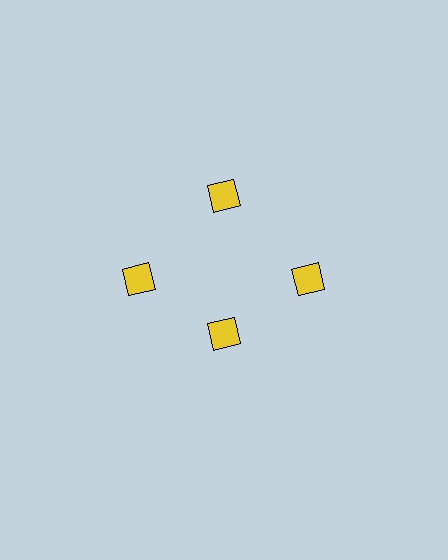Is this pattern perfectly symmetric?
No. The 4 yellow diamonds are arranged in a ring, but one element near the 6 o'clock position is pulled inward toward the center, breaking the 4-fold rotational symmetry.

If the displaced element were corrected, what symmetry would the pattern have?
It would have 4-fold rotational symmetry — the pattern would map onto itself every 90 degrees.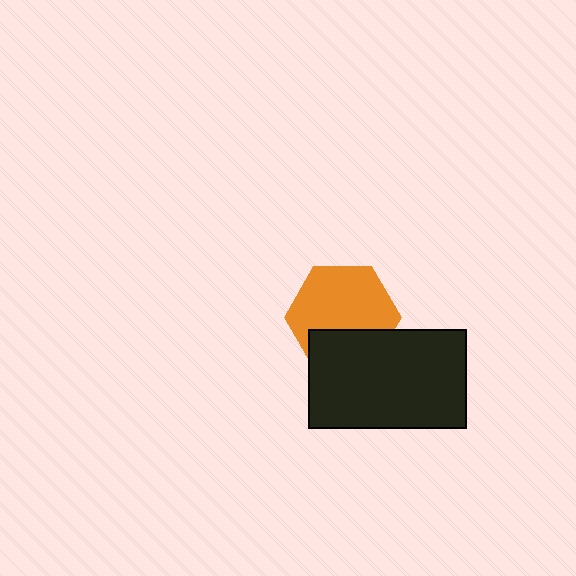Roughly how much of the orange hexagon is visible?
Most of it is visible (roughly 68%).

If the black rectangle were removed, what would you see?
You would see the complete orange hexagon.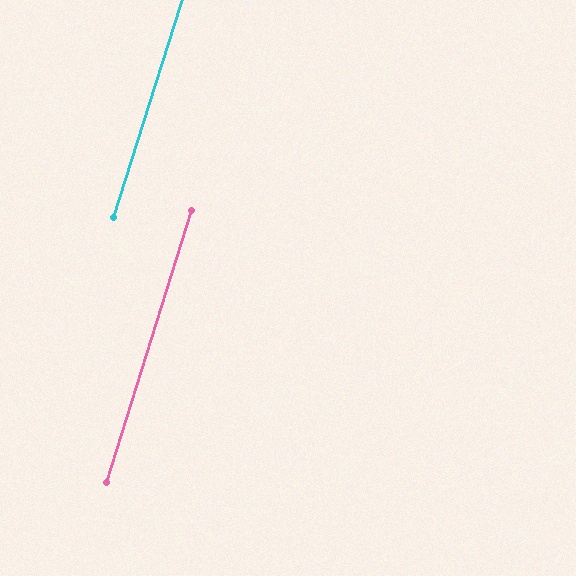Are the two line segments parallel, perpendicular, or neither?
Parallel — their directions differ by only 0.1°.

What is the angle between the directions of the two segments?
Approximately 0 degrees.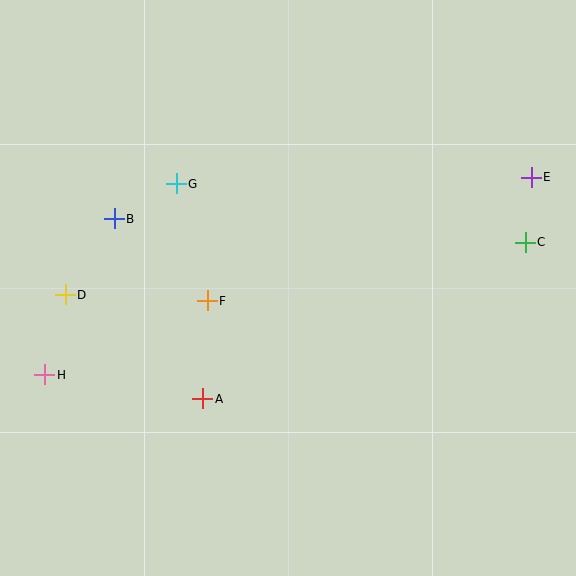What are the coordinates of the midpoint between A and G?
The midpoint between A and G is at (189, 291).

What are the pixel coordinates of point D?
Point D is at (65, 295).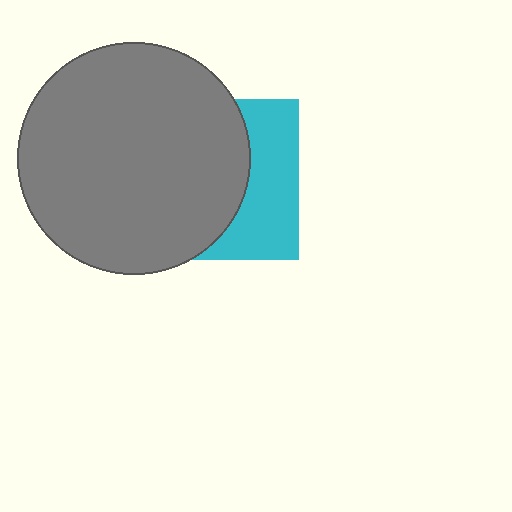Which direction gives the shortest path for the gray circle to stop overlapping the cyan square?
Moving left gives the shortest separation.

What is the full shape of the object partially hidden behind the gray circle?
The partially hidden object is a cyan square.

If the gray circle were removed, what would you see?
You would see the complete cyan square.